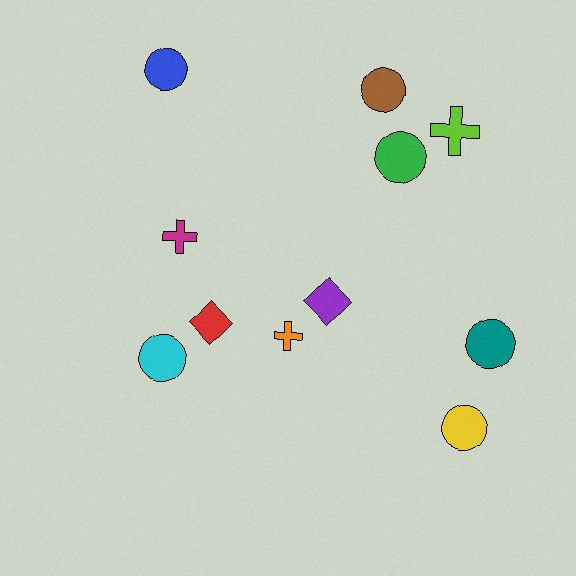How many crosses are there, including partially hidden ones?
There are 3 crosses.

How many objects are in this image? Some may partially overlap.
There are 11 objects.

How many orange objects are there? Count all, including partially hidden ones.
There is 1 orange object.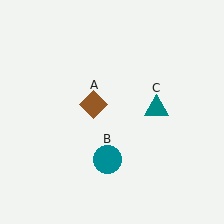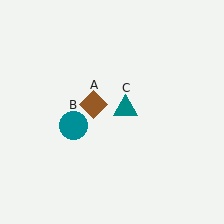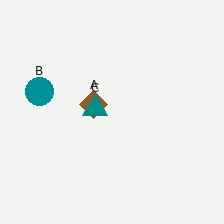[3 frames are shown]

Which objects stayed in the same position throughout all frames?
Brown diamond (object A) remained stationary.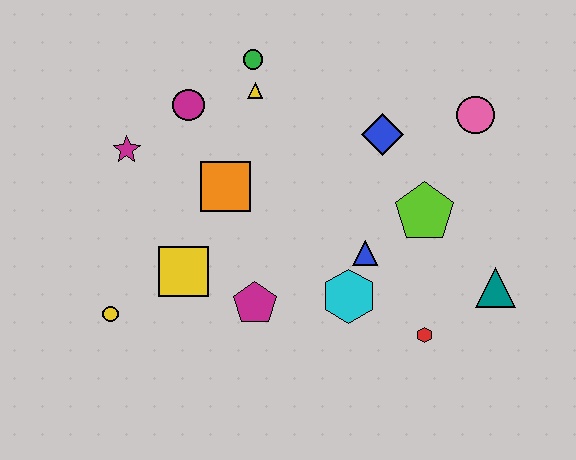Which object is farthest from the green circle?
The teal triangle is farthest from the green circle.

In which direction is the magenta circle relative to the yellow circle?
The magenta circle is above the yellow circle.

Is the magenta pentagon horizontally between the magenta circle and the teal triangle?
Yes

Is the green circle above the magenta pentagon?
Yes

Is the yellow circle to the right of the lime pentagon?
No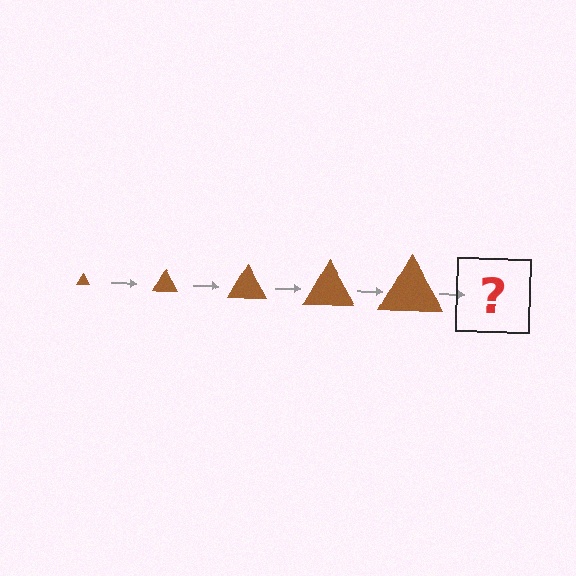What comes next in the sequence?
The next element should be a brown triangle, larger than the previous one.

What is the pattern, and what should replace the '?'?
The pattern is that the triangle gets progressively larger each step. The '?' should be a brown triangle, larger than the previous one.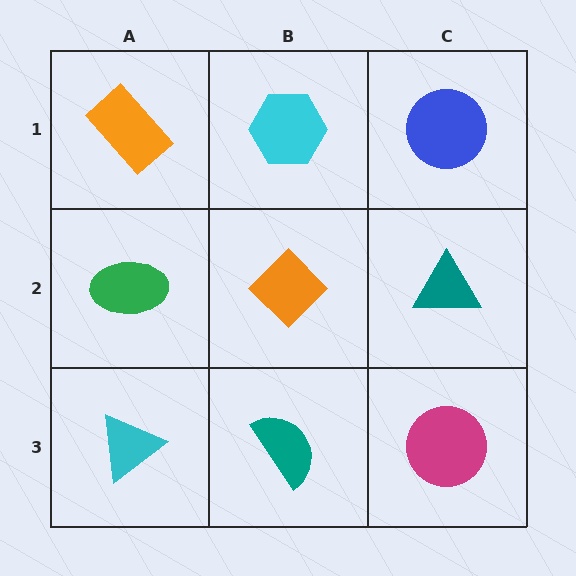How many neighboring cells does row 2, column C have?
3.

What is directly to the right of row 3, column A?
A teal semicircle.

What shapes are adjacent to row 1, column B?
An orange diamond (row 2, column B), an orange rectangle (row 1, column A), a blue circle (row 1, column C).